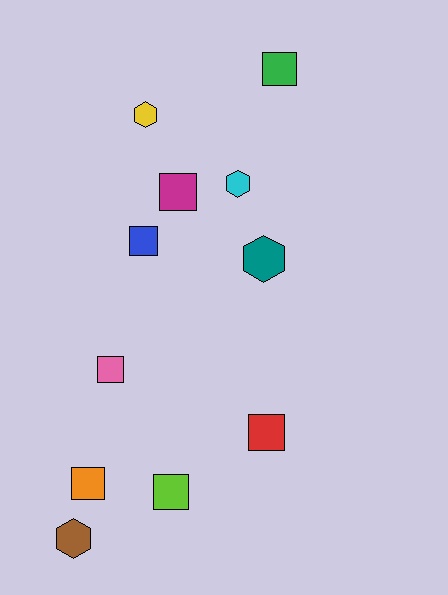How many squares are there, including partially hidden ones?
There are 7 squares.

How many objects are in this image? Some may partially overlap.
There are 11 objects.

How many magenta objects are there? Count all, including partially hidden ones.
There is 1 magenta object.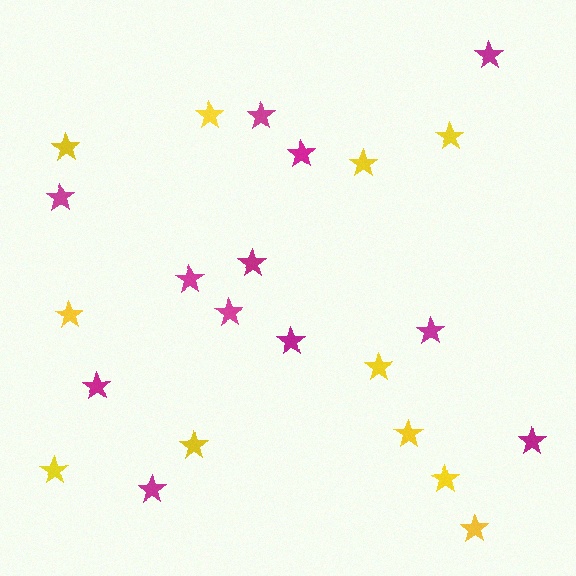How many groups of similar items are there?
There are 2 groups: one group of magenta stars (12) and one group of yellow stars (11).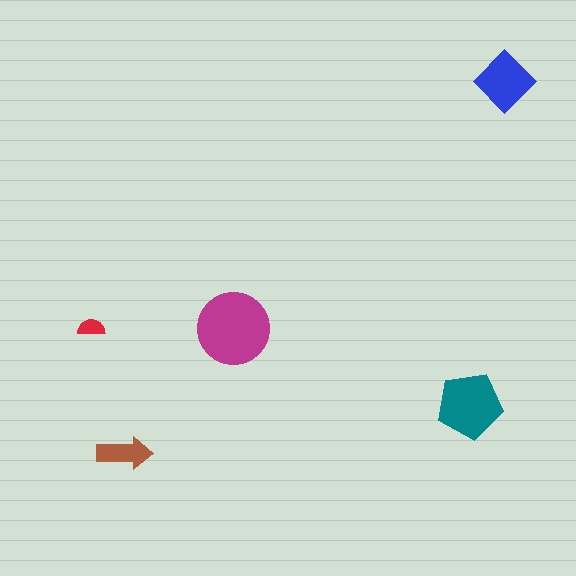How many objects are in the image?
There are 5 objects in the image.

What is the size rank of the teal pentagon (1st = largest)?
2nd.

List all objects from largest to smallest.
The magenta circle, the teal pentagon, the blue diamond, the brown arrow, the red semicircle.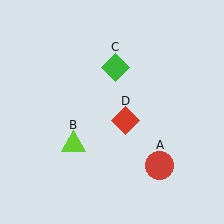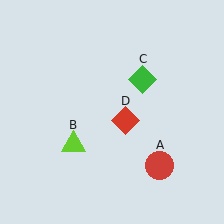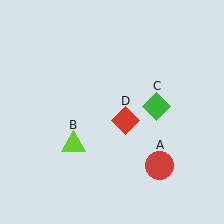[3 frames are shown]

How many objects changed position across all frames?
1 object changed position: green diamond (object C).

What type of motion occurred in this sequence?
The green diamond (object C) rotated clockwise around the center of the scene.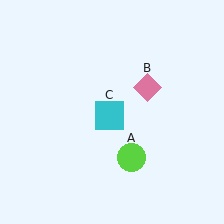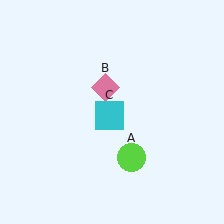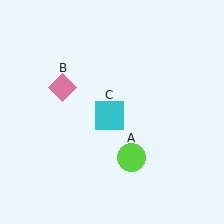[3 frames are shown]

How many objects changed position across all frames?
1 object changed position: pink diamond (object B).